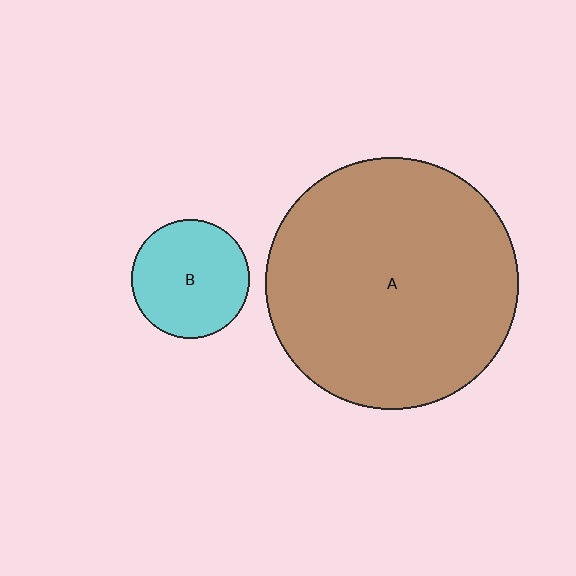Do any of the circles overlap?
No, none of the circles overlap.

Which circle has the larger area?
Circle A (brown).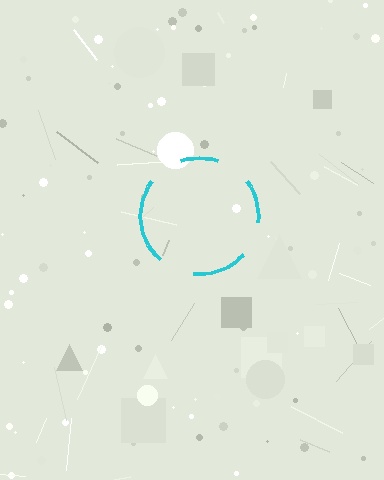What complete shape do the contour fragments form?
The contour fragments form a circle.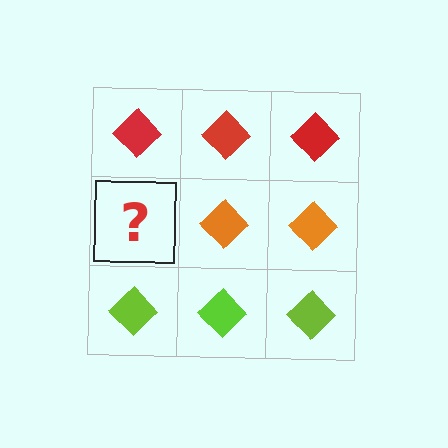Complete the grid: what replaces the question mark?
The question mark should be replaced with an orange diamond.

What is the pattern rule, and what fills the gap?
The rule is that each row has a consistent color. The gap should be filled with an orange diamond.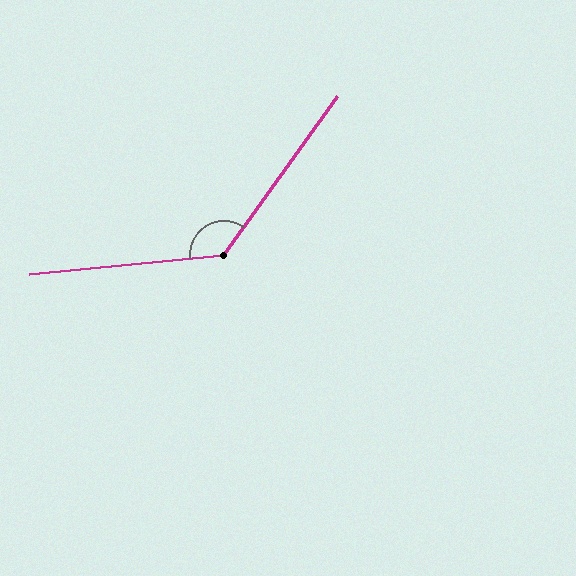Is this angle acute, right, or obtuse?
It is obtuse.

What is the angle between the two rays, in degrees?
Approximately 131 degrees.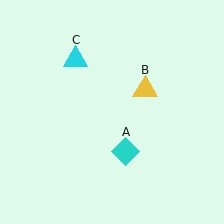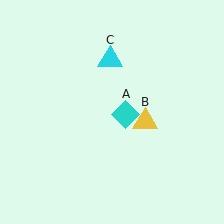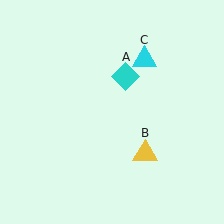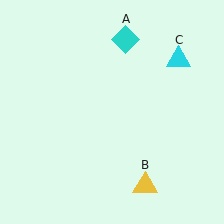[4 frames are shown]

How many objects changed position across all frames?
3 objects changed position: cyan diamond (object A), yellow triangle (object B), cyan triangle (object C).